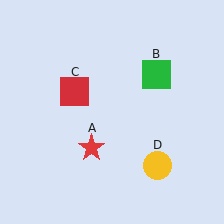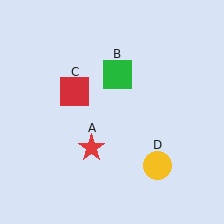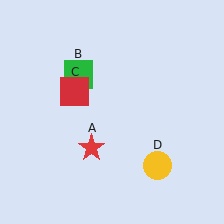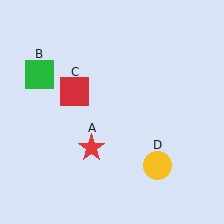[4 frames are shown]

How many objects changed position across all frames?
1 object changed position: green square (object B).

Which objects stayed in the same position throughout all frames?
Red star (object A) and red square (object C) and yellow circle (object D) remained stationary.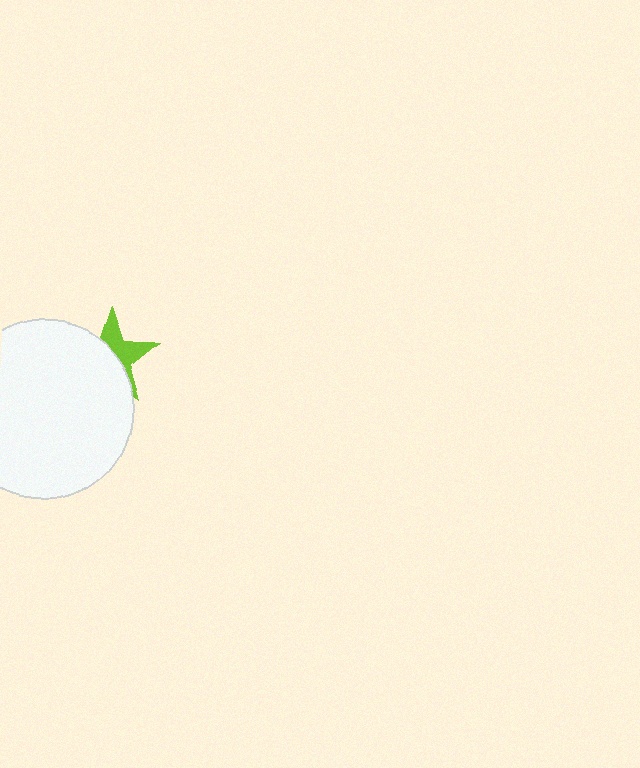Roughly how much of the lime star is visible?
A small part of it is visible (roughly 42%).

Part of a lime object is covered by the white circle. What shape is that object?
It is a star.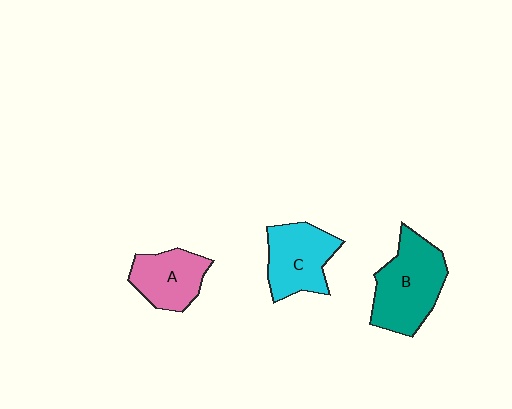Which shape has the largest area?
Shape B (teal).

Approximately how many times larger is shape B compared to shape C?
Approximately 1.3 times.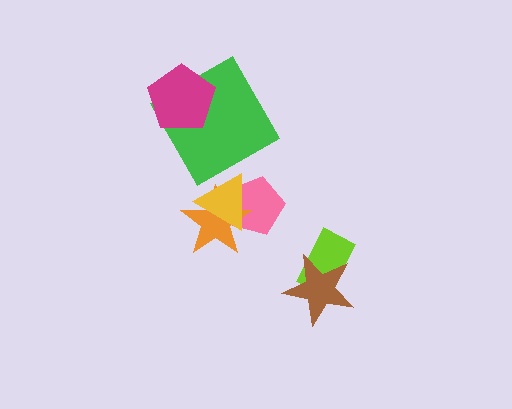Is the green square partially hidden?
Yes, it is partially covered by another shape.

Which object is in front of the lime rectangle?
The brown star is in front of the lime rectangle.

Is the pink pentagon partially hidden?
Yes, it is partially covered by another shape.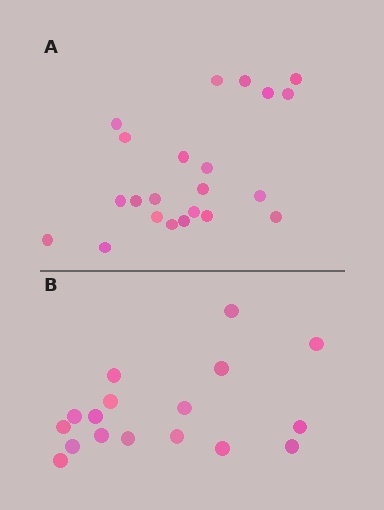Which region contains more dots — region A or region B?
Region A (the top region) has more dots.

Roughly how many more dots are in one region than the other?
Region A has about 5 more dots than region B.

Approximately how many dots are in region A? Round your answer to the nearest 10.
About 20 dots. (The exact count is 22, which rounds to 20.)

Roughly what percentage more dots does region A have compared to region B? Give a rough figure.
About 30% more.